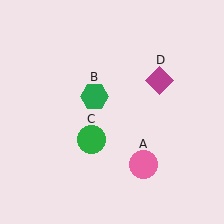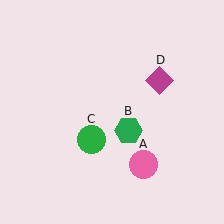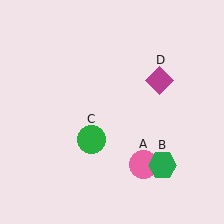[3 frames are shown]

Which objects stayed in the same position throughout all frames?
Pink circle (object A) and green circle (object C) and magenta diamond (object D) remained stationary.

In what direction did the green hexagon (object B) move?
The green hexagon (object B) moved down and to the right.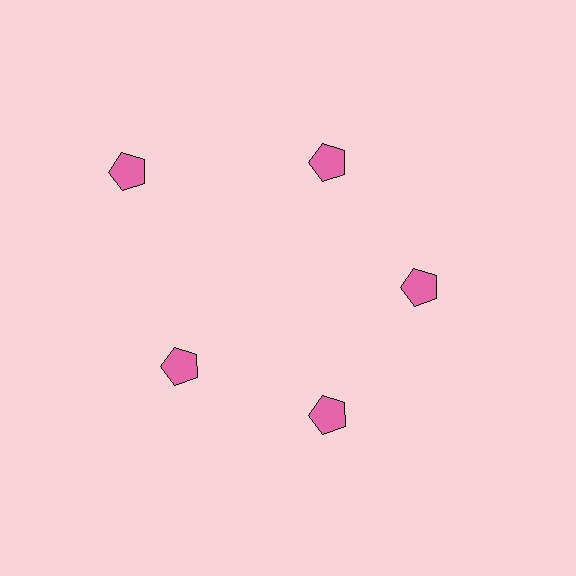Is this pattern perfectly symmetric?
No. The 5 pink pentagons are arranged in a ring, but one element near the 10 o'clock position is pushed outward from the center, breaking the 5-fold rotational symmetry.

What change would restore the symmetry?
The symmetry would be restored by moving it inward, back onto the ring so that all 5 pentagons sit at equal angles and equal distance from the center.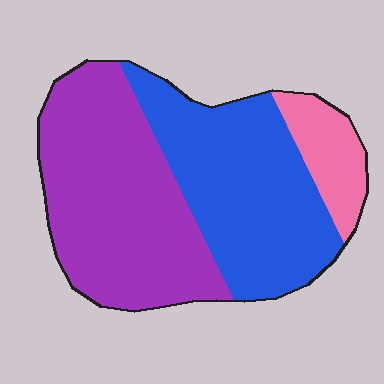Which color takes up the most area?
Purple, at roughly 45%.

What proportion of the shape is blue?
Blue covers 41% of the shape.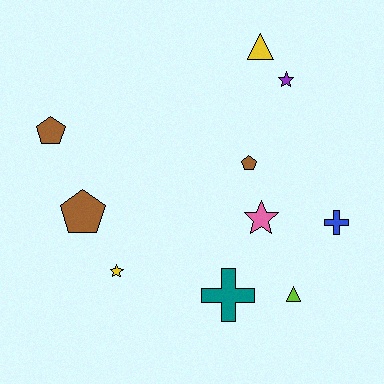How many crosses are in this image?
There are 2 crosses.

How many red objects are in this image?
There are no red objects.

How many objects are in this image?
There are 10 objects.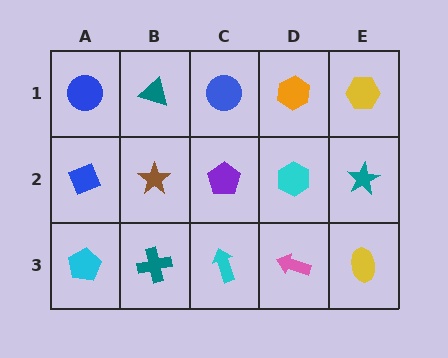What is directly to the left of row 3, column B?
A cyan pentagon.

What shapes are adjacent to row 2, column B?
A teal triangle (row 1, column B), a teal cross (row 3, column B), a blue diamond (row 2, column A), a purple pentagon (row 2, column C).